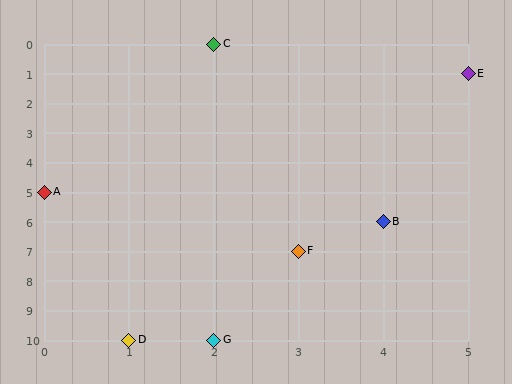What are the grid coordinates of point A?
Point A is at grid coordinates (0, 5).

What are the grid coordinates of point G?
Point G is at grid coordinates (2, 10).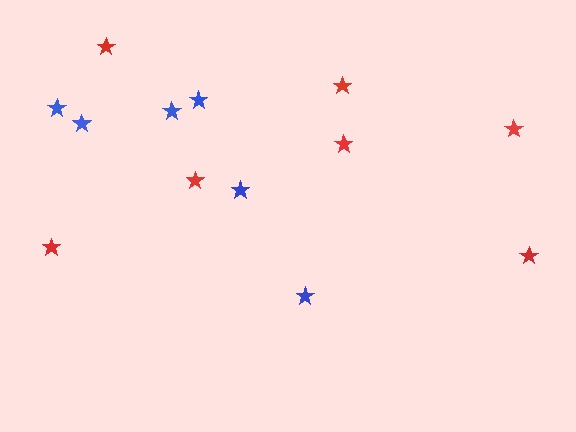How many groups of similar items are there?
There are 2 groups: one group of red stars (7) and one group of blue stars (6).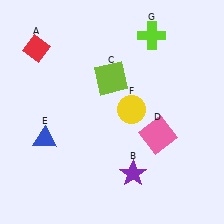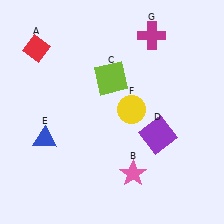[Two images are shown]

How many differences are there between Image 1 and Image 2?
There are 3 differences between the two images.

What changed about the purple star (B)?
In Image 1, B is purple. In Image 2, it changed to pink.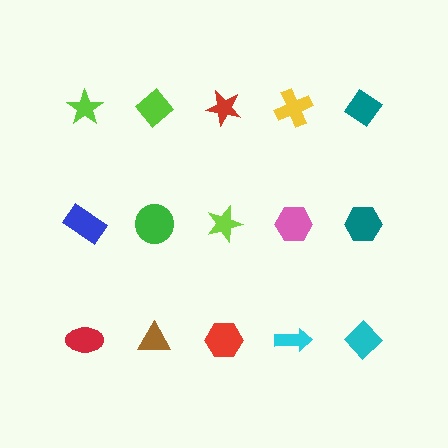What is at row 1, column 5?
A teal diamond.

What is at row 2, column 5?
A teal hexagon.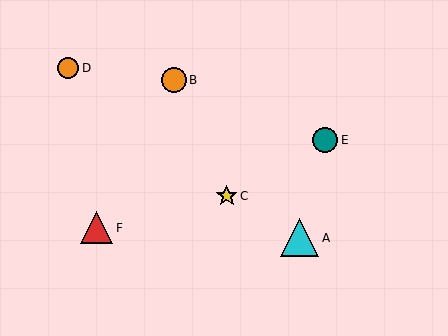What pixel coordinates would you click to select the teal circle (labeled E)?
Click at (325, 140) to select the teal circle E.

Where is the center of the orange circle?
The center of the orange circle is at (174, 80).